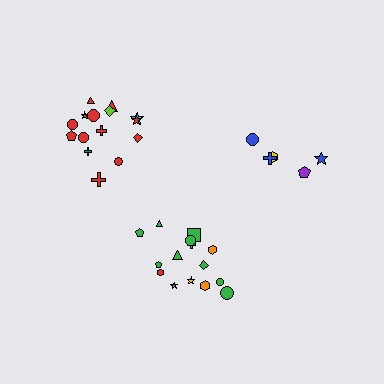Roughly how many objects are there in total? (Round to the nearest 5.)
Roughly 35 objects in total.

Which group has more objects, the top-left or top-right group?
The top-left group.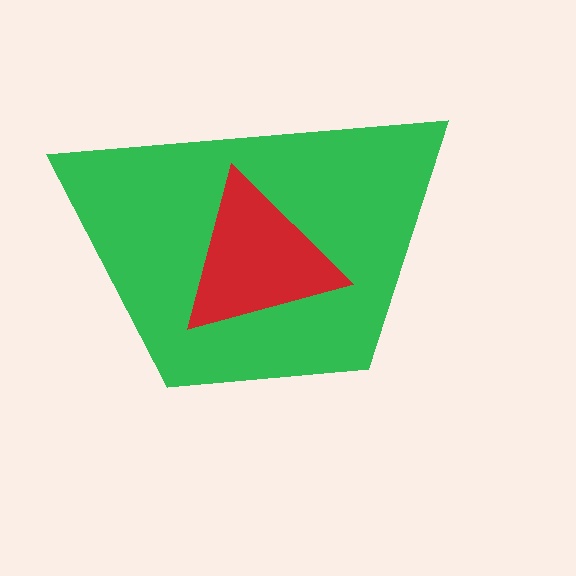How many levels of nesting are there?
2.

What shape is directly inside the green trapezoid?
The red triangle.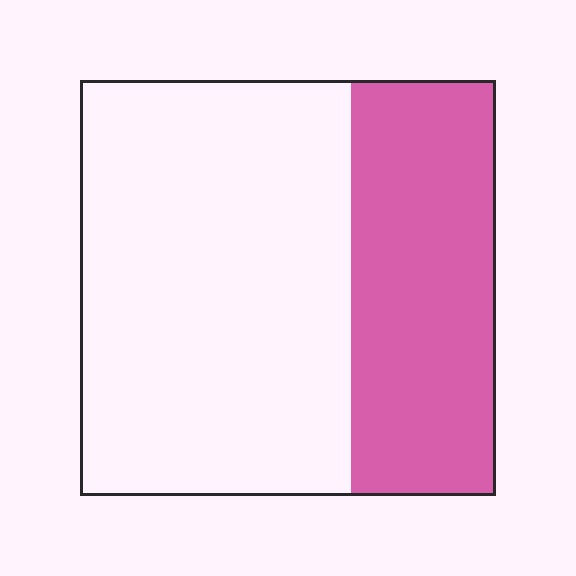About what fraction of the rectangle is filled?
About one third (1/3).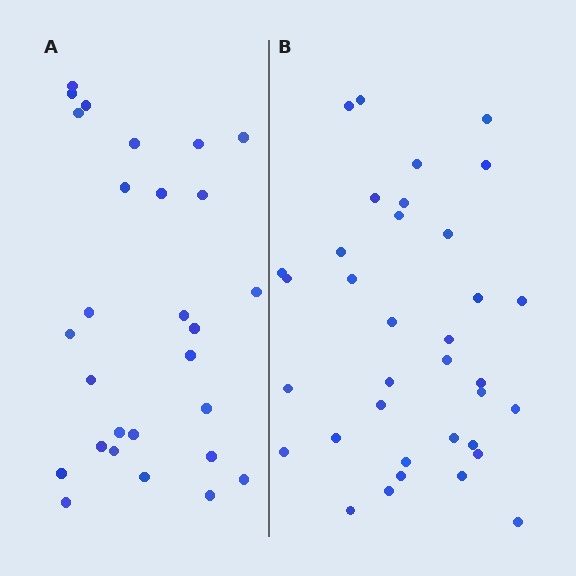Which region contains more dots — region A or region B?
Region B (the right region) has more dots.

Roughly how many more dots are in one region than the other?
Region B has roughly 8 or so more dots than region A.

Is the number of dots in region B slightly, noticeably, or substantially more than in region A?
Region B has noticeably more, but not dramatically so. The ratio is roughly 1.2 to 1.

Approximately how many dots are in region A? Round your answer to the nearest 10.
About 30 dots. (The exact count is 28, which rounds to 30.)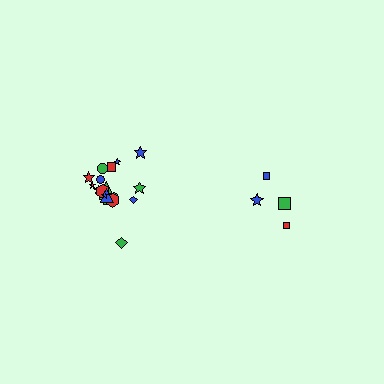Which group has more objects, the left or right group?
The left group.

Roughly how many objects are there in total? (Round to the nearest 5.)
Roughly 20 objects in total.